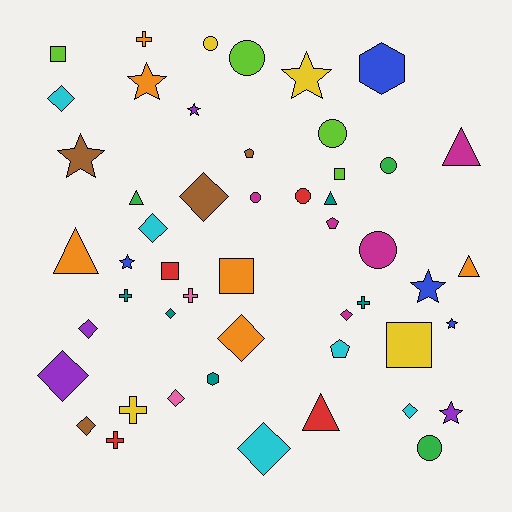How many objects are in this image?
There are 50 objects.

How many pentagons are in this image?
There are 3 pentagons.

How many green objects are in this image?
There are 3 green objects.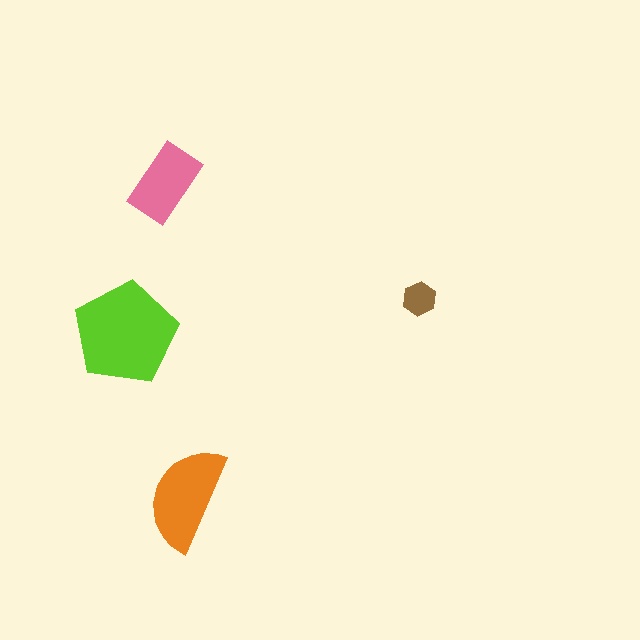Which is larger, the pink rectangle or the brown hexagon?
The pink rectangle.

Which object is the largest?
The lime pentagon.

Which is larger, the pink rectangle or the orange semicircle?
The orange semicircle.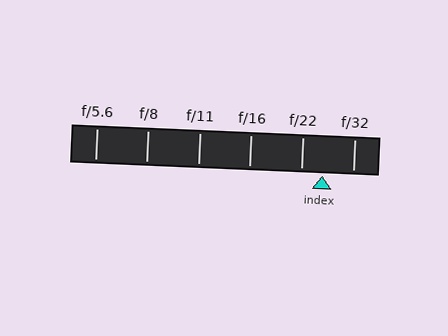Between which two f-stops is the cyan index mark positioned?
The index mark is between f/22 and f/32.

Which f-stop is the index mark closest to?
The index mark is closest to f/22.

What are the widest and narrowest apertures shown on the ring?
The widest aperture shown is f/5.6 and the narrowest is f/32.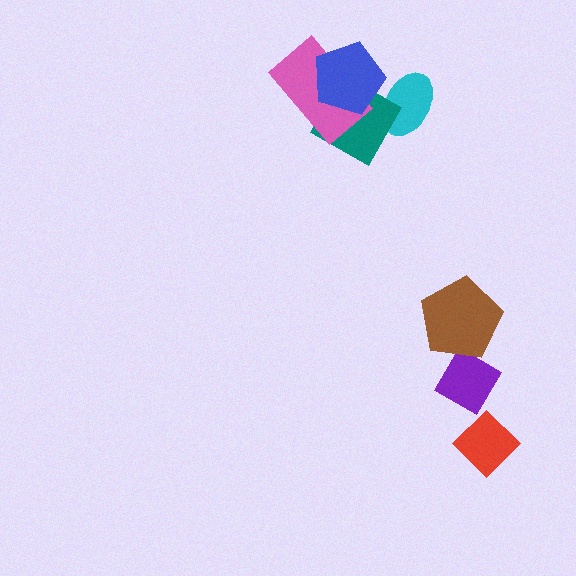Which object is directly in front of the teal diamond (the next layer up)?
The pink rectangle is directly in front of the teal diamond.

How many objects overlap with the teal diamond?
3 objects overlap with the teal diamond.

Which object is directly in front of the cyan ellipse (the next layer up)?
The teal diamond is directly in front of the cyan ellipse.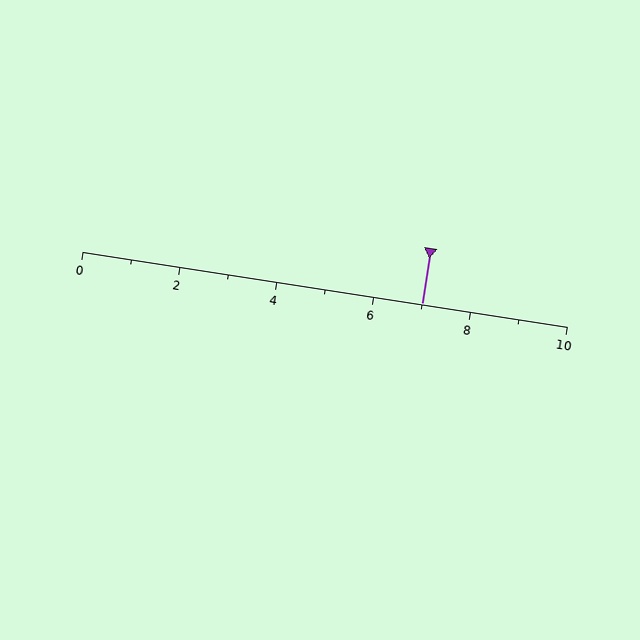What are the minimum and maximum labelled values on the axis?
The axis runs from 0 to 10.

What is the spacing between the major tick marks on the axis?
The major ticks are spaced 2 apart.